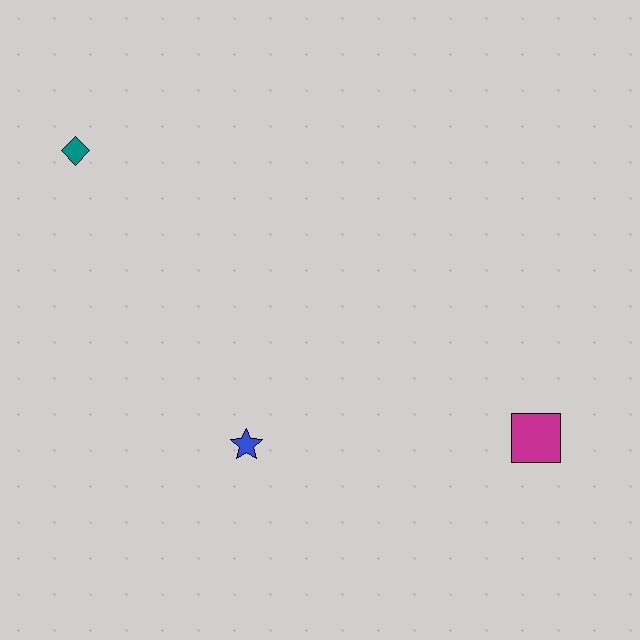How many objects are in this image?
There are 3 objects.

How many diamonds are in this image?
There is 1 diamond.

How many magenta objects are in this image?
There is 1 magenta object.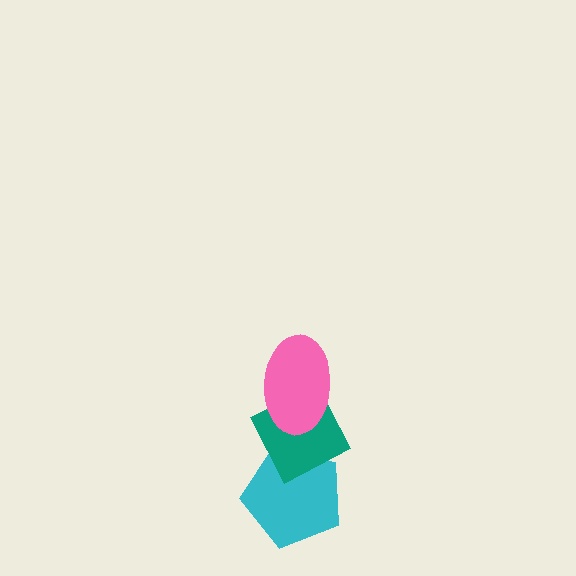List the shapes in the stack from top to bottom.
From top to bottom: the pink ellipse, the teal diamond, the cyan pentagon.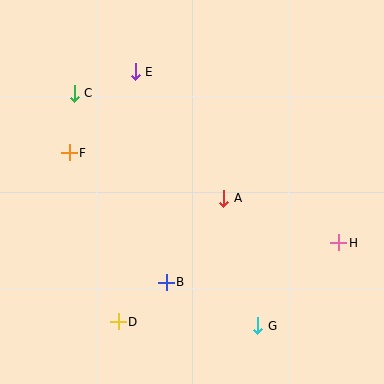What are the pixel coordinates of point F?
Point F is at (69, 153).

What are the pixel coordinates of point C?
Point C is at (74, 93).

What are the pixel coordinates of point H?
Point H is at (339, 243).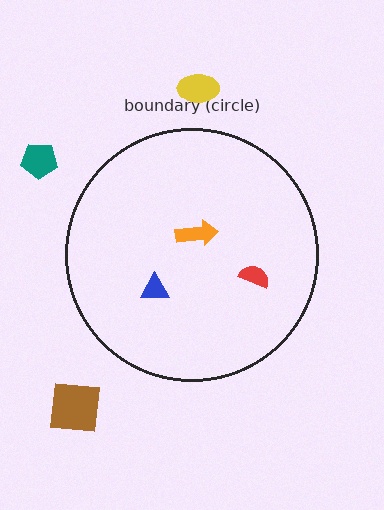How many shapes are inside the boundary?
3 inside, 3 outside.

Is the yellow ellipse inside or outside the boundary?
Outside.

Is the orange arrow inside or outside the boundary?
Inside.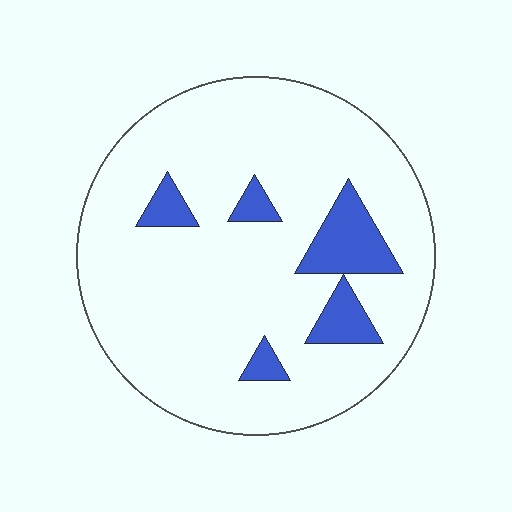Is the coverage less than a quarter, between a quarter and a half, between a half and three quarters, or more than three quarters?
Less than a quarter.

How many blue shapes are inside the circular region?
5.